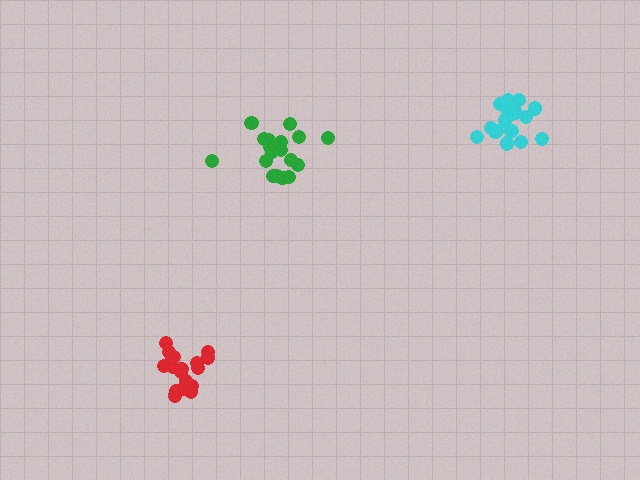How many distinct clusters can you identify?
There are 3 distinct clusters.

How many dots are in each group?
Group 1: 19 dots, Group 2: 19 dots, Group 3: 20 dots (58 total).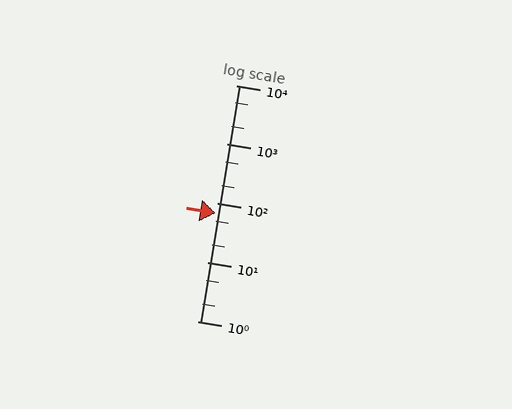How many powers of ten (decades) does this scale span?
The scale spans 4 decades, from 1 to 10000.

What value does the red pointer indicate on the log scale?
The pointer indicates approximately 67.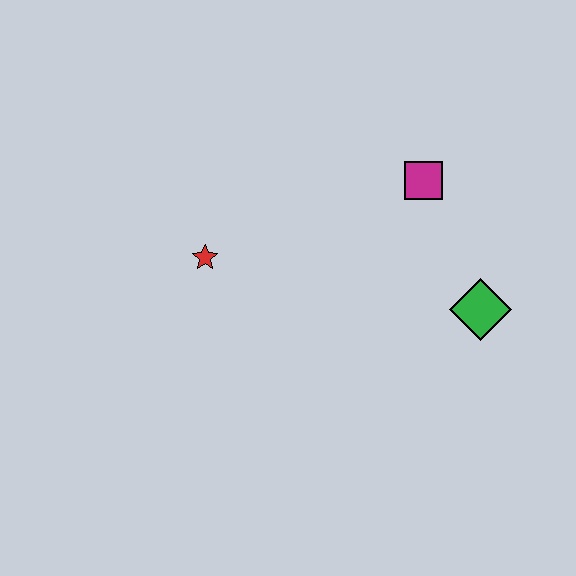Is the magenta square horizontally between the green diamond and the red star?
Yes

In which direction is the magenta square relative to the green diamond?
The magenta square is above the green diamond.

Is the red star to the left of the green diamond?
Yes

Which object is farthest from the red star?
The green diamond is farthest from the red star.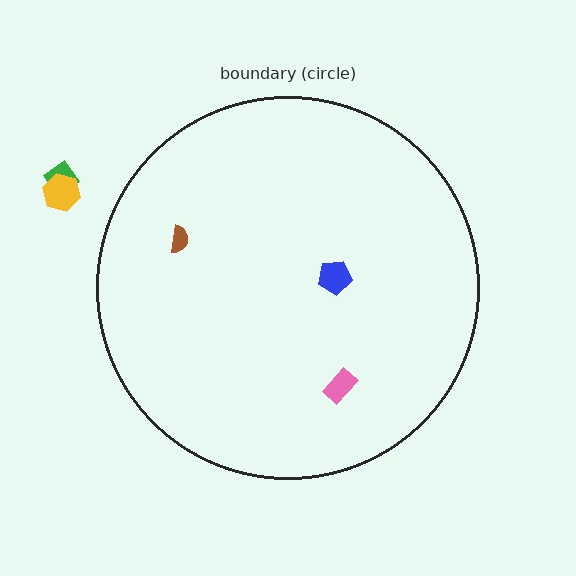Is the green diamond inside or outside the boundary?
Outside.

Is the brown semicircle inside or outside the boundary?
Inside.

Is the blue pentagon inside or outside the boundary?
Inside.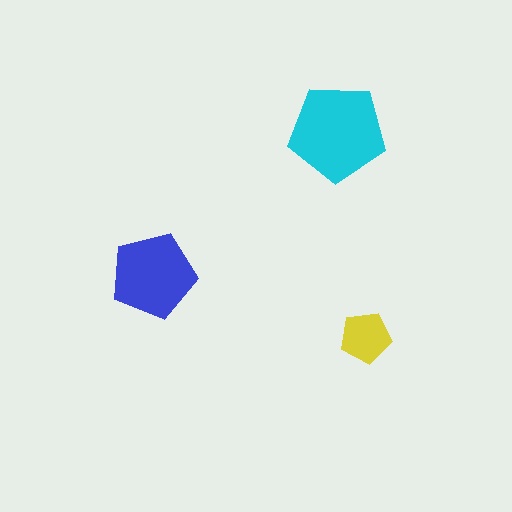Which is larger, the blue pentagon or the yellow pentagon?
The blue one.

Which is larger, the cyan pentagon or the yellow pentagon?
The cyan one.